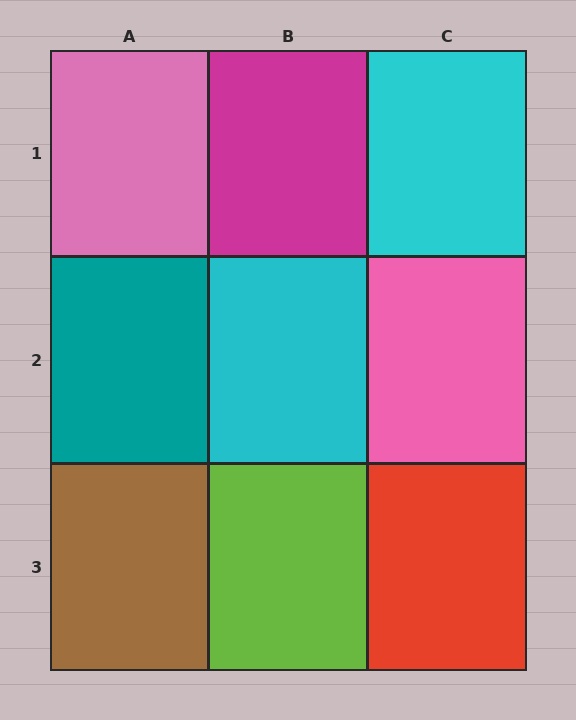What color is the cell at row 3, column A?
Brown.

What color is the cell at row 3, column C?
Red.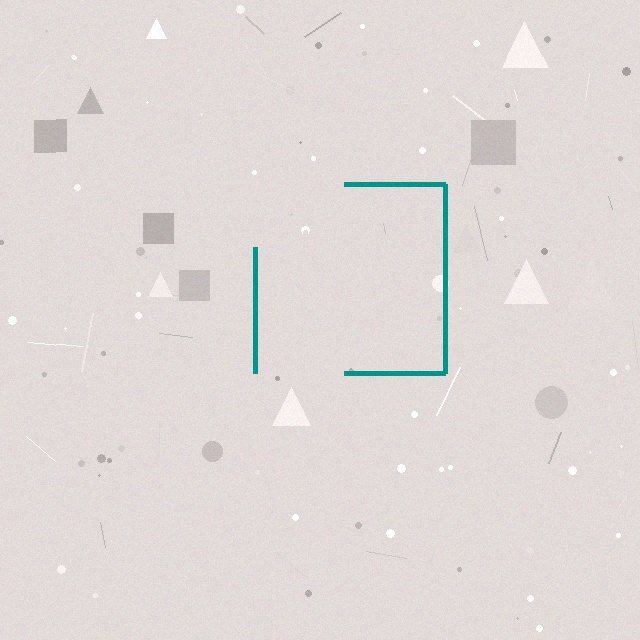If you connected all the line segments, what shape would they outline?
They would outline a square.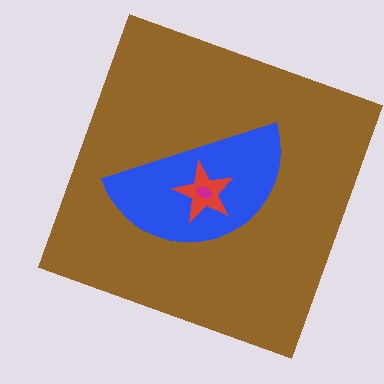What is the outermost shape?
The brown square.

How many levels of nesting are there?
4.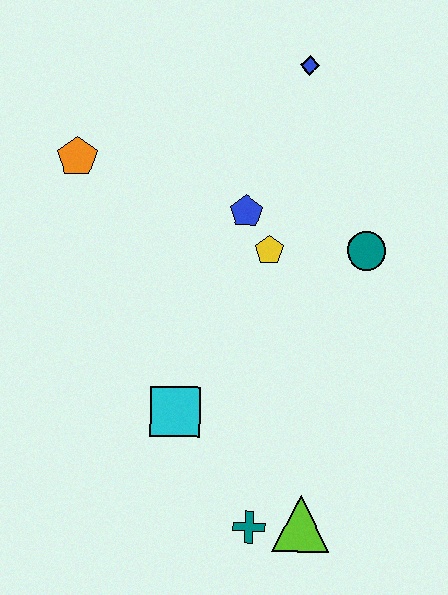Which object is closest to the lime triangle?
The teal cross is closest to the lime triangle.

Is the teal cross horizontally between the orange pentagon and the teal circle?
Yes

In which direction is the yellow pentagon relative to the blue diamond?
The yellow pentagon is below the blue diamond.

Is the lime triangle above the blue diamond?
No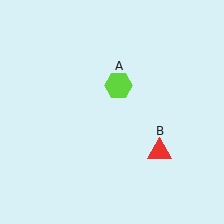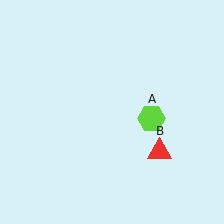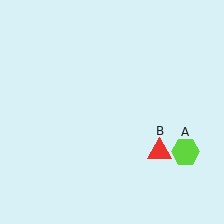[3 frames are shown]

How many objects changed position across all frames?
1 object changed position: lime hexagon (object A).